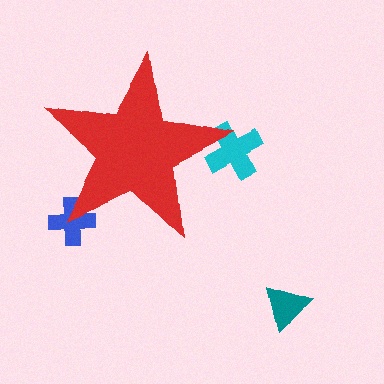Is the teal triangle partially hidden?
No, the teal triangle is fully visible.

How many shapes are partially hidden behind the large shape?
2 shapes are partially hidden.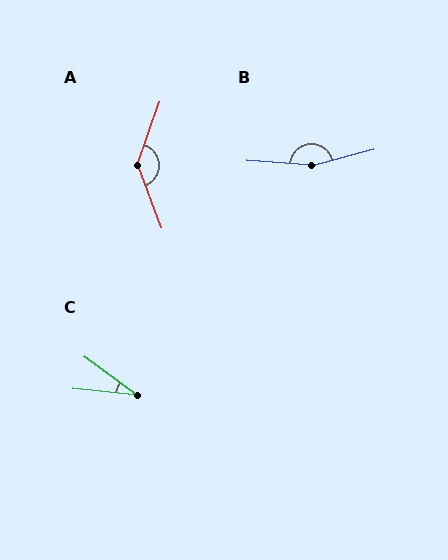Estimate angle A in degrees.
Approximately 140 degrees.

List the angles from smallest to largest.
C (31°), A (140°), B (161°).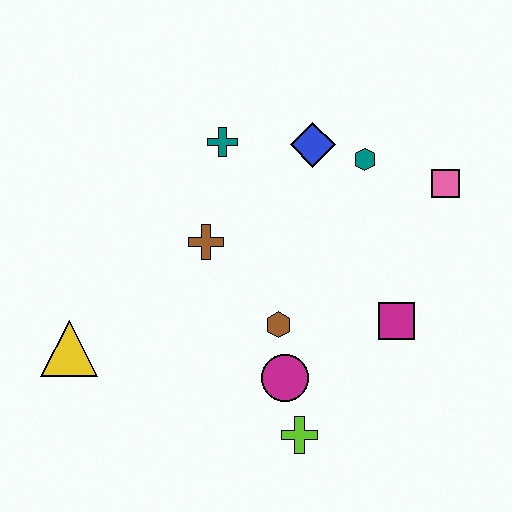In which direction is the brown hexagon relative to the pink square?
The brown hexagon is to the left of the pink square.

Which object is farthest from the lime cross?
The teal cross is farthest from the lime cross.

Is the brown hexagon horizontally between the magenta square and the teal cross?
Yes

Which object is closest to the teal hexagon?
The blue diamond is closest to the teal hexagon.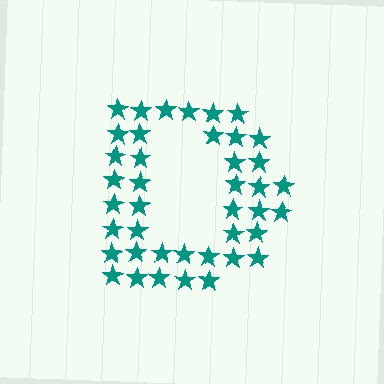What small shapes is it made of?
It is made of small stars.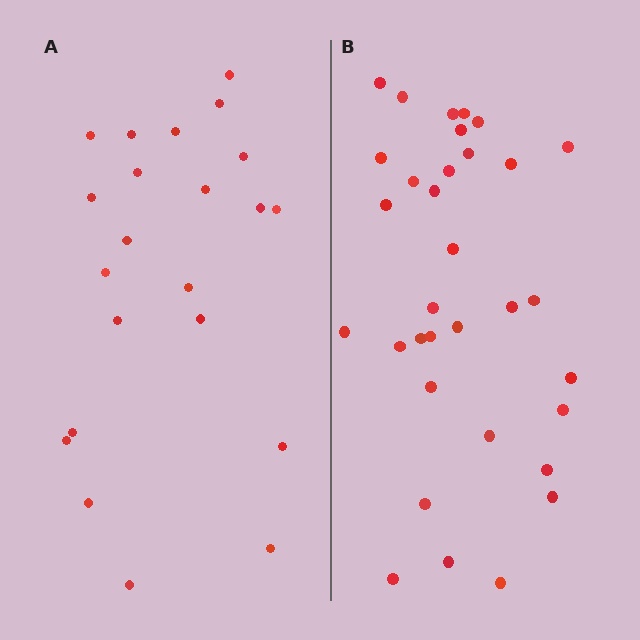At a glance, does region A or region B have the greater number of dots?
Region B (the right region) has more dots.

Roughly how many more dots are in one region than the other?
Region B has roughly 12 or so more dots than region A.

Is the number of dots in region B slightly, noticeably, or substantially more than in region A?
Region B has substantially more. The ratio is roughly 1.5 to 1.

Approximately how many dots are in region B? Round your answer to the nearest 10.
About 30 dots. (The exact count is 33, which rounds to 30.)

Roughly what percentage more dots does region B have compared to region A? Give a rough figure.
About 50% more.